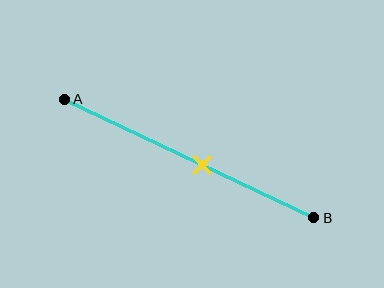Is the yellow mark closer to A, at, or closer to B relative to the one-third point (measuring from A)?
The yellow mark is closer to point B than the one-third point of segment AB.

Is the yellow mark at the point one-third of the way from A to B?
No, the mark is at about 55% from A, not at the 33% one-third point.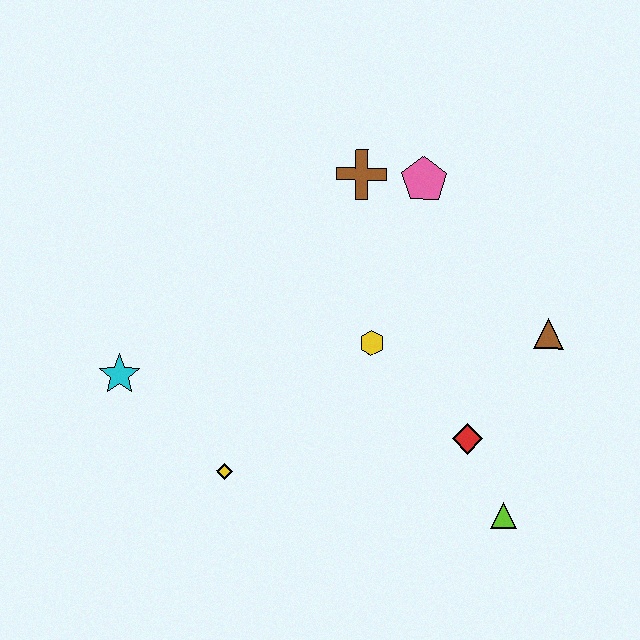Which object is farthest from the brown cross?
The lime triangle is farthest from the brown cross.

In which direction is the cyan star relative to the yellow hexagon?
The cyan star is to the left of the yellow hexagon.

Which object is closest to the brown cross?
The pink pentagon is closest to the brown cross.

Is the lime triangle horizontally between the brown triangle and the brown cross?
Yes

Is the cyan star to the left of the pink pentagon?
Yes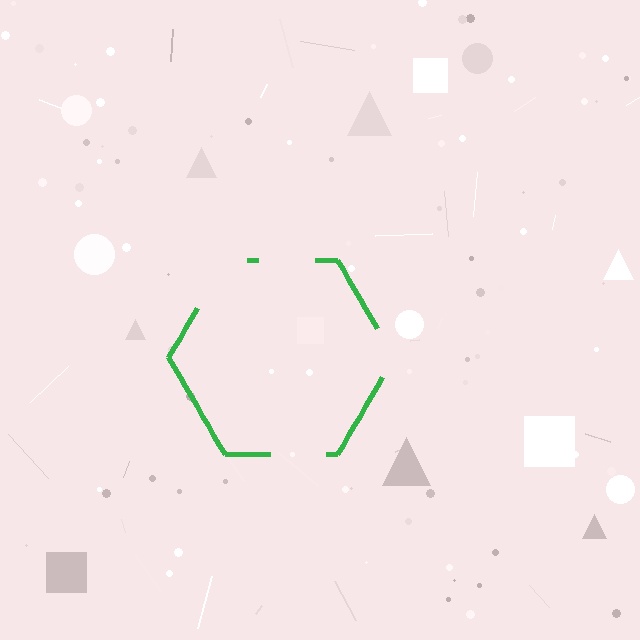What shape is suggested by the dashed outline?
The dashed outline suggests a hexagon.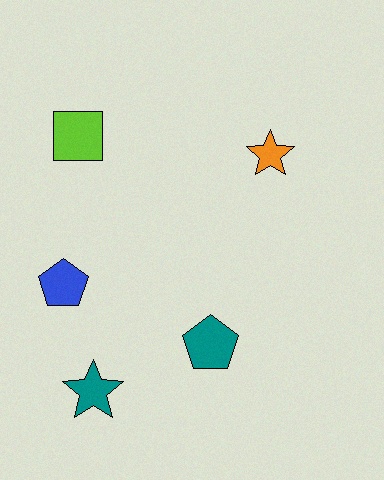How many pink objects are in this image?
There are no pink objects.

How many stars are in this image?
There are 2 stars.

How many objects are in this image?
There are 5 objects.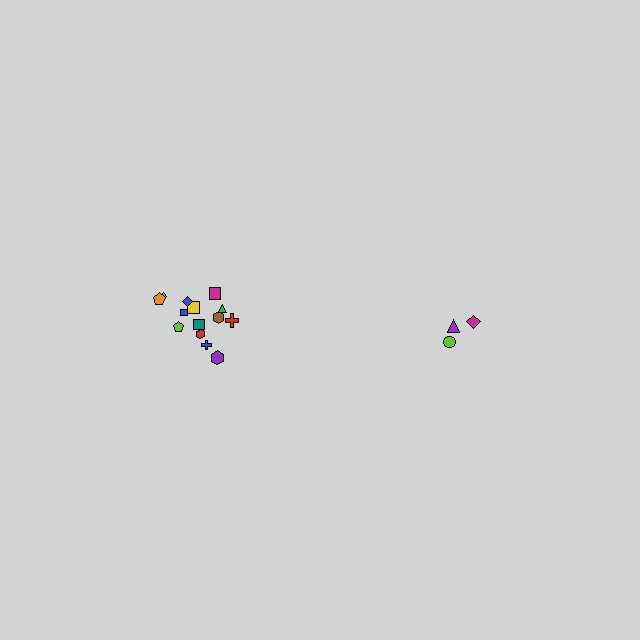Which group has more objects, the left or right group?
The left group.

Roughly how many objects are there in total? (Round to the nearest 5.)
Roughly 20 objects in total.